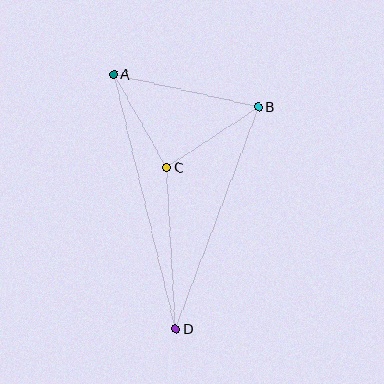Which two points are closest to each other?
Points A and C are closest to each other.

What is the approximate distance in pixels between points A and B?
The distance between A and B is approximately 148 pixels.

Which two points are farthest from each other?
Points A and D are farthest from each other.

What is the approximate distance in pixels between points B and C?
The distance between B and C is approximately 110 pixels.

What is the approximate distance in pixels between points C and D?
The distance between C and D is approximately 162 pixels.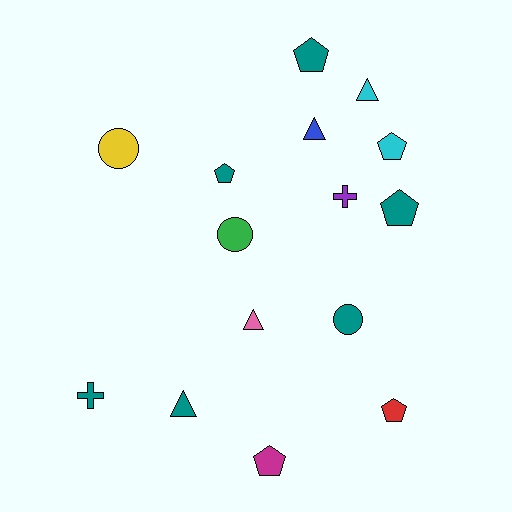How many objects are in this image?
There are 15 objects.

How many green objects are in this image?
There is 1 green object.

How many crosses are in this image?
There are 2 crosses.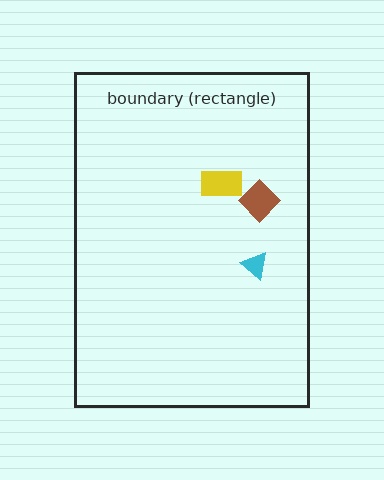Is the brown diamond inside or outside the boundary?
Inside.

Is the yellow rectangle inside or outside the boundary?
Inside.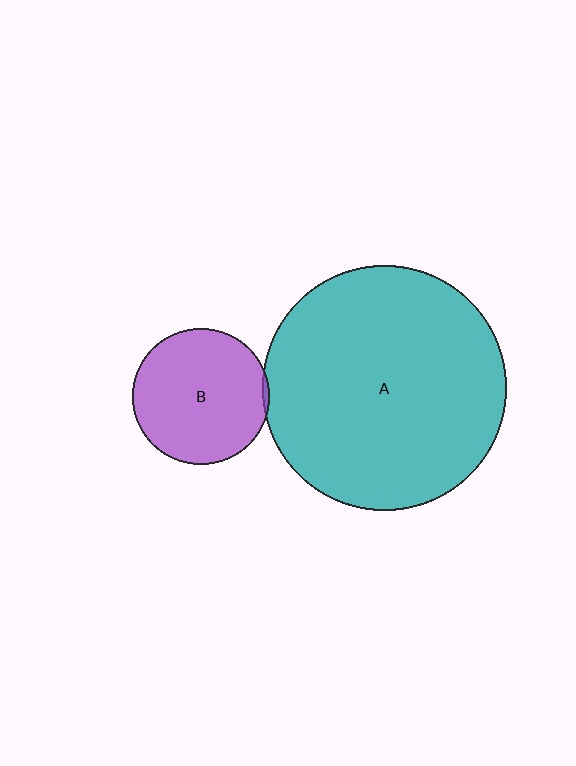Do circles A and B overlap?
Yes.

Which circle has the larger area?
Circle A (teal).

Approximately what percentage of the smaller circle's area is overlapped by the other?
Approximately 5%.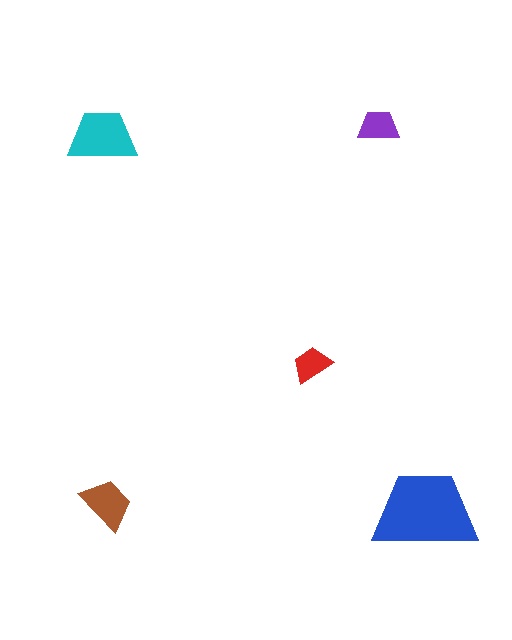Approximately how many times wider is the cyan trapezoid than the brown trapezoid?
About 1.5 times wider.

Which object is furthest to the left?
The cyan trapezoid is leftmost.